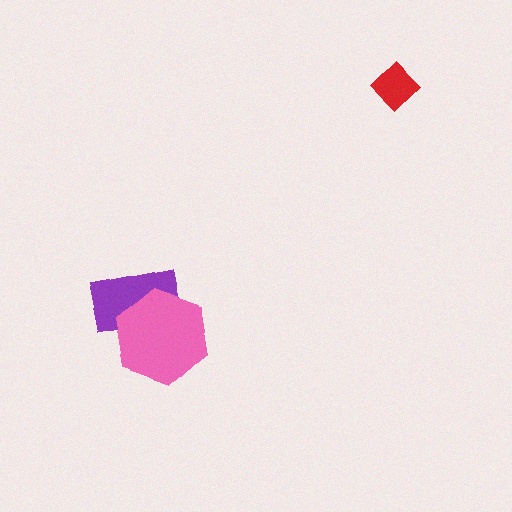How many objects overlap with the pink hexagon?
1 object overlaps with the pink hexagon.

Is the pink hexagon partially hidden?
No, no other shape covers it.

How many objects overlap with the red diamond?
0 objects overlap with the red diamond.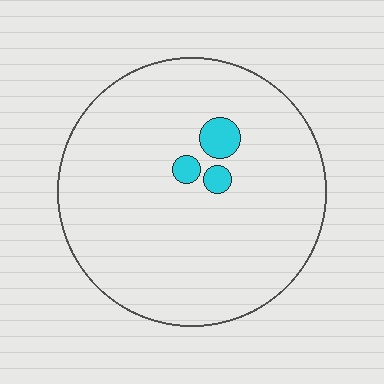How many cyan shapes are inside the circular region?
3.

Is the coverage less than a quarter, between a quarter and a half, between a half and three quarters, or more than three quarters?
Less than a quarter.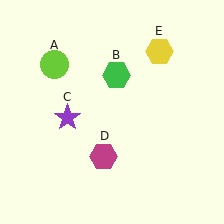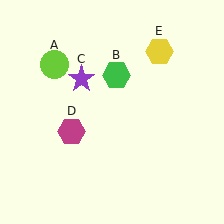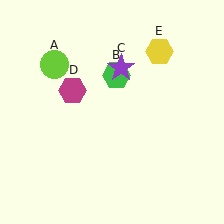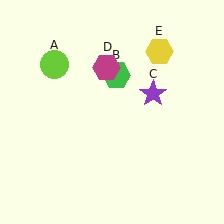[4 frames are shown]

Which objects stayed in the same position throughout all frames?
Lime circle (object A) and green hexagon (object B) and yellow hexagon (object E) remained stationary.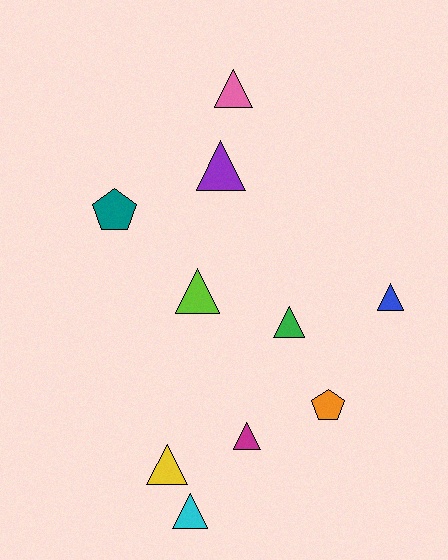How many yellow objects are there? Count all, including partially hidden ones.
There is 1 yellow object.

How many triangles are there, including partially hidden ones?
There are 8 triangles.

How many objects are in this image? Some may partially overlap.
There are 10 objects.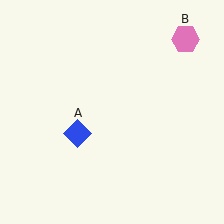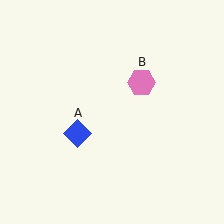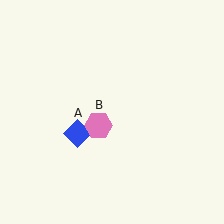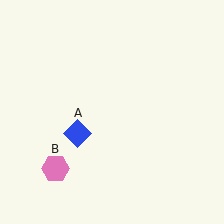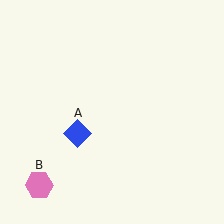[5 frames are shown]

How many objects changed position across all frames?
1 object changed position: pink hexagon (object B).